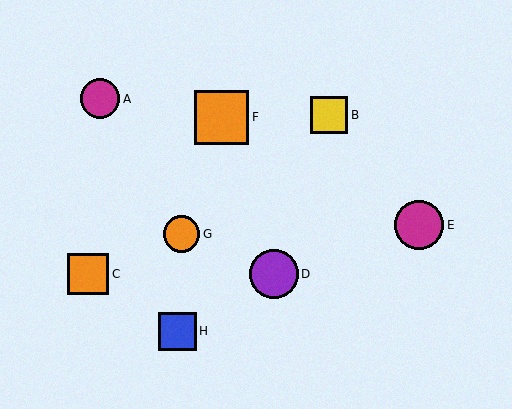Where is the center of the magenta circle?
The center of the magenta circle is at (419, 225).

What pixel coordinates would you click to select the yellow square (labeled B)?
Click at (329, 115) to select the yellow square B.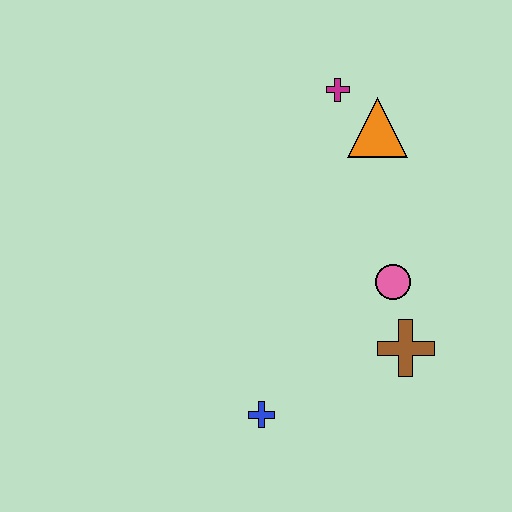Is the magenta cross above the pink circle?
Yes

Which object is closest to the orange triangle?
The magenta cross is closest to the orange triangle.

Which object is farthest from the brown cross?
The magenta cross is farthest from the brown cross.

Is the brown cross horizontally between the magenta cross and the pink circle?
No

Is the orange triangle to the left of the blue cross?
No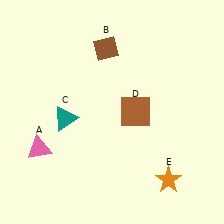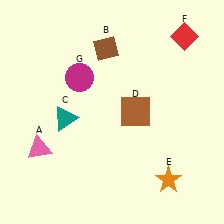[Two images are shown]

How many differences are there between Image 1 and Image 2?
There are 2 differences between the two images.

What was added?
A red diamond (F), a magenta circle (G) were added in Image 2.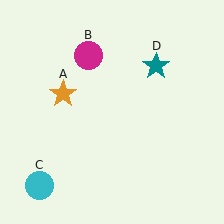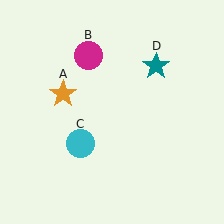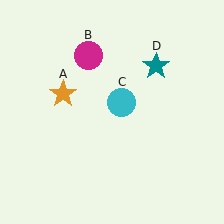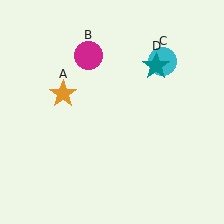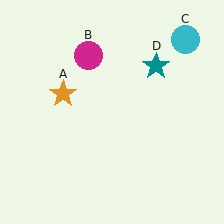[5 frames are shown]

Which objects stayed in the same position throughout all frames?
Orange star (object A) and magenta circle (object B) and teal star (object D) remained stationary.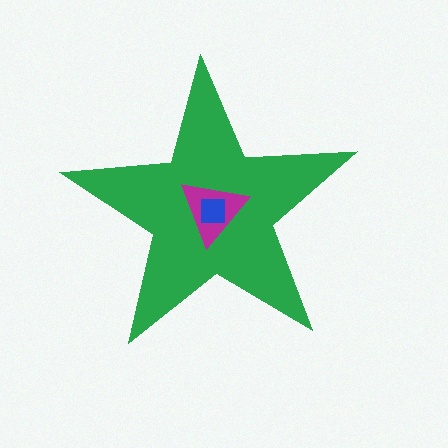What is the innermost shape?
The blue square.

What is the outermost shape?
The green star.